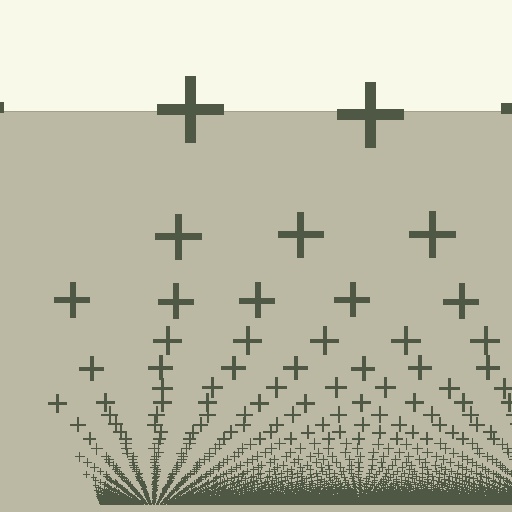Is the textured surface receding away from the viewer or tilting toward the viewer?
The surface appears to tilt toward the viewer. Texture elements get larger and sparser toward the top.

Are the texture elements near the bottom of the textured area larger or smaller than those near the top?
Smaller. The gradient is inverted — elements near the bottom are smaller and denser.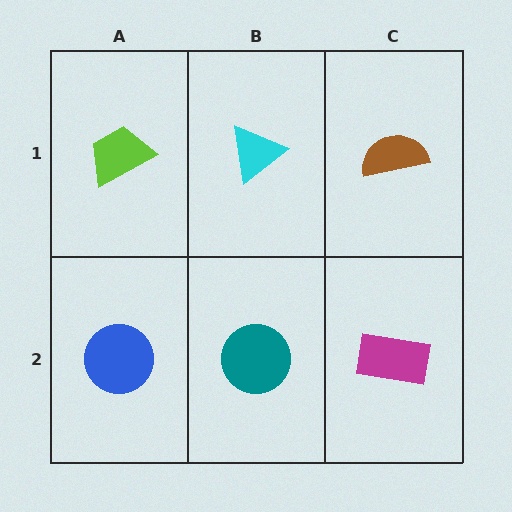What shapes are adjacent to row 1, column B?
A teal circle (row 2, column B), a lime trapezoid (row 1, column A), a brown semicircle (row 1, column C).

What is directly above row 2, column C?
A brown semicircle.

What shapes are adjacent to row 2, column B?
A cyan triangle (row 1, column B), a blue circle (row 2, column A), a magenta rectangle (row 2, column C).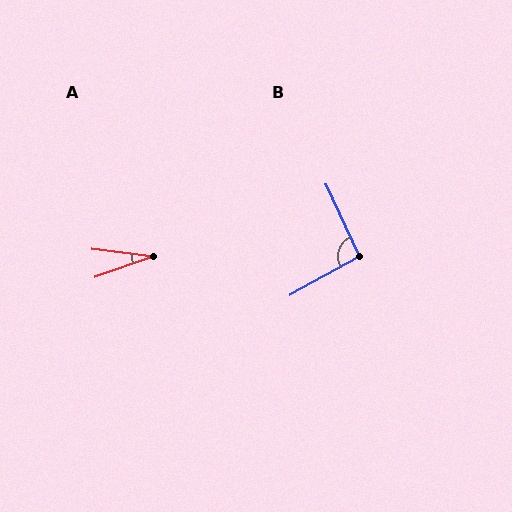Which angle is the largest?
B, at approximately 94 degrees.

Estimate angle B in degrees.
Approximately 94 degrees.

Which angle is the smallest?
A, at approximately 26 degrees.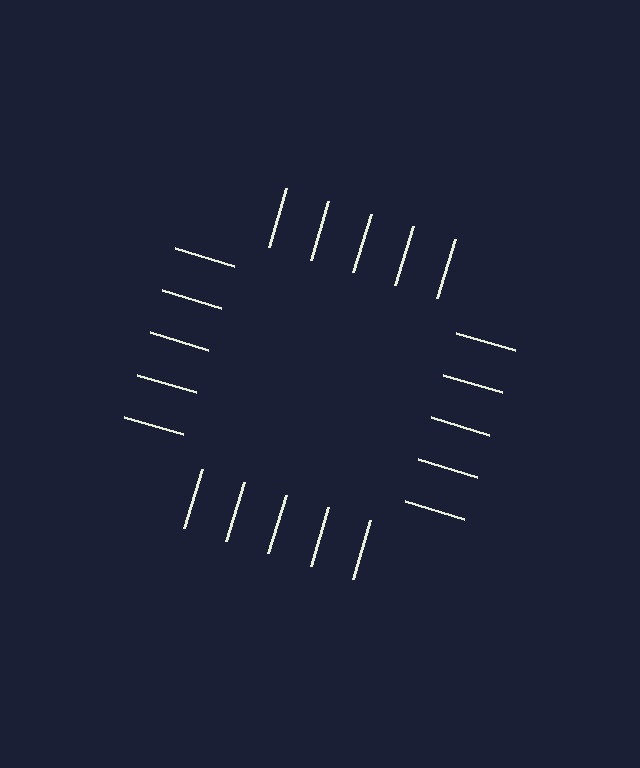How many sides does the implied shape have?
4 sides — the line-ends trace a square.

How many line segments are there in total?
20 — 5 along each of the 4 edges.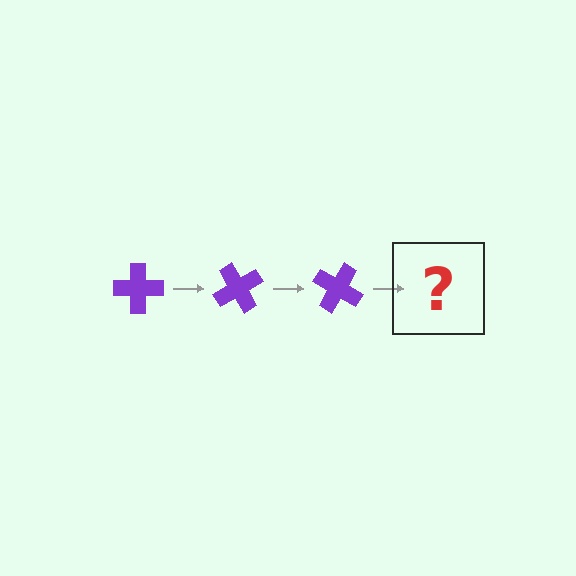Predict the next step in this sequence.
The next step is a purple cross rotated 180 degrees.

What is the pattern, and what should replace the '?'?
The pattern is that the cross rotates 60 degrees each step. The '?' should be a purple cross rotated 180 degrees.